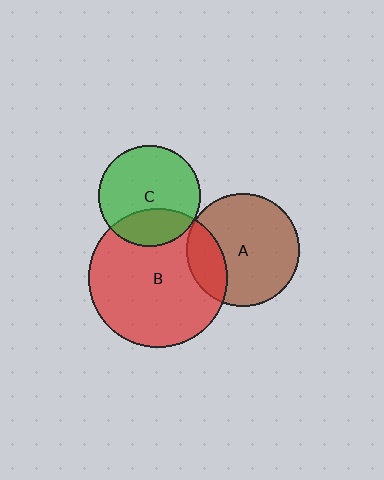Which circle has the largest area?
Circle B (red).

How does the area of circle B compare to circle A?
Approximately 1.5 times.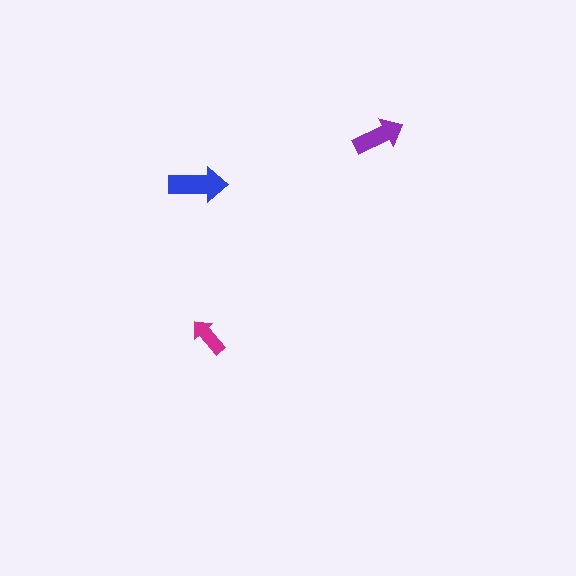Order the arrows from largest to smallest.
the blue one, the purple one, the magenta one.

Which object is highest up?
The purple arrow is topmost.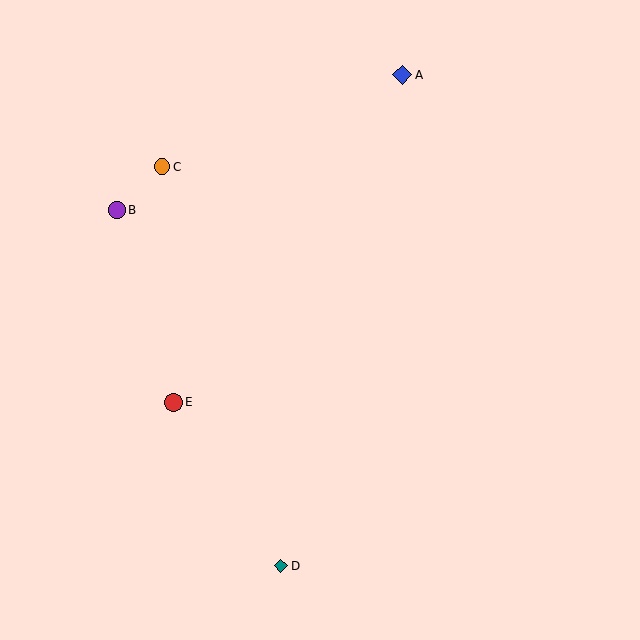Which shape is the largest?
The blue diamond (labeled A) is the largest.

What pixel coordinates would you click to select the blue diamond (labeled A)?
Click at (402, 75) to select the blue diamond A.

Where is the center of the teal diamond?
The center of the teal diamond is at (281, 566).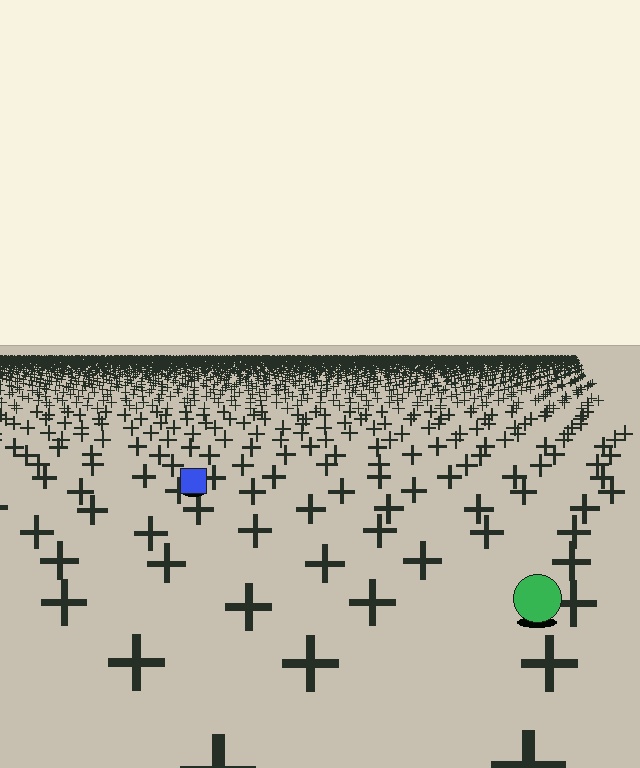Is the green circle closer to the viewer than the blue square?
Yes. The green circle is closer — you can tell from the texture gradient: the ground texture is coarser near it.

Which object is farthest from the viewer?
The blue square is farthest from the viewer. It appears smaller and the ground texture around it is denser.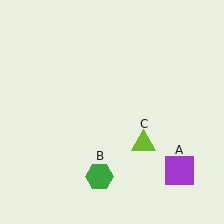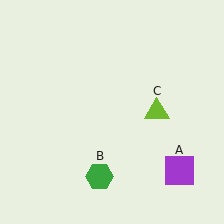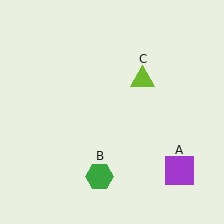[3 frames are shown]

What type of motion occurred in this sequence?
The lime triangle (object C) rotated counterclockwise around the center of the scene.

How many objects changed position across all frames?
1 object changed position: lime triangle (object C).